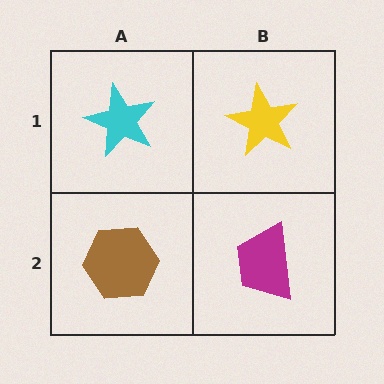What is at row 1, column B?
A yellow star.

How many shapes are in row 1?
2 shapes.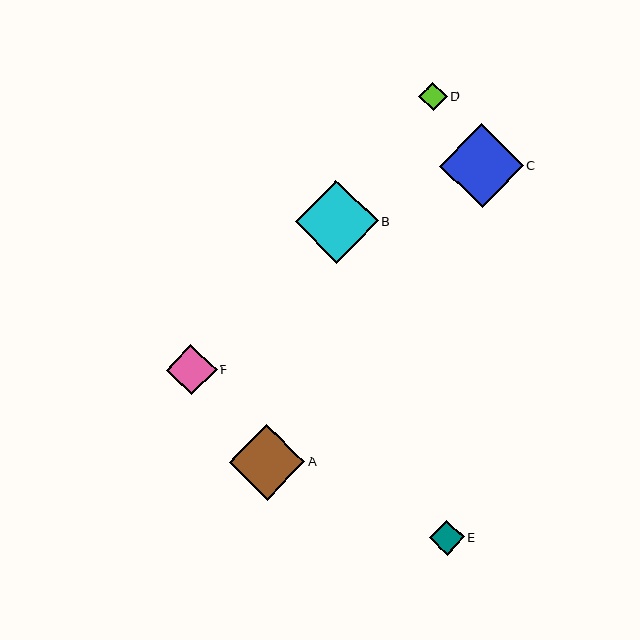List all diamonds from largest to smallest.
From largest to smallest: C, B, A, F, E, D.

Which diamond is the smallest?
Diamond D is the smallest with a size of approximately 29 pixels.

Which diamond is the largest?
Diamond C is the largest with a size of approximately 84 pixels.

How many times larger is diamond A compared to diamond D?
Diamond A is approximately 2.7 times the size of diamond D.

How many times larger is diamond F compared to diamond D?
Diamond F is approximately 1.8 times the size of diamond D.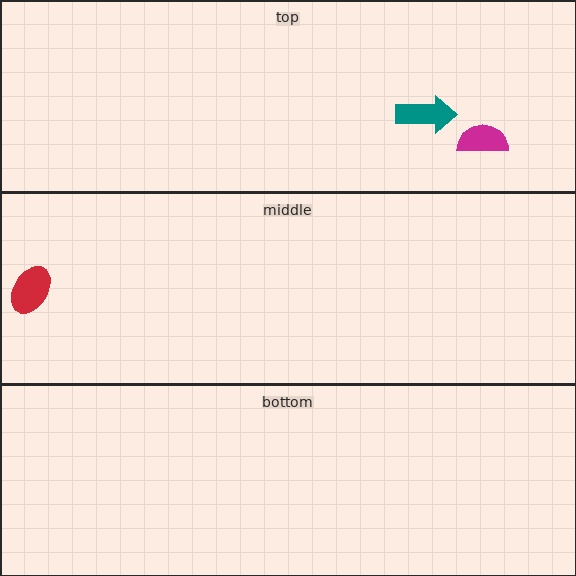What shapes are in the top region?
The magenta semicircle, the teal arrow.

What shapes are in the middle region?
The red ellipse.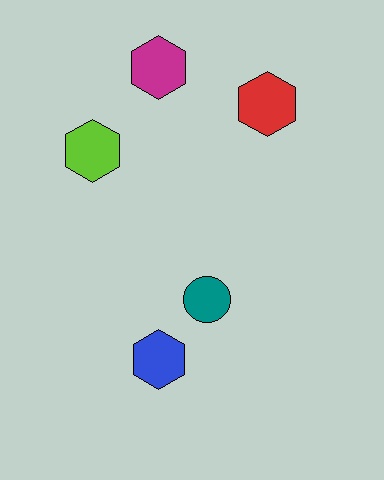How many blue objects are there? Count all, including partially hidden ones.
There is 1 blue object.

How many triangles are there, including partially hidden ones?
There are no triangles.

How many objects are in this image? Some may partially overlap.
There are 5 objects.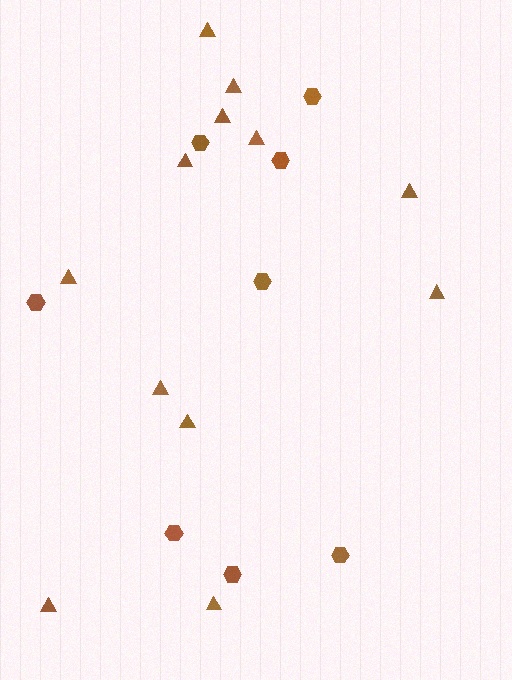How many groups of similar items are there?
There are 2 groups: one group of hexagons (8) and one group of triangles (12).